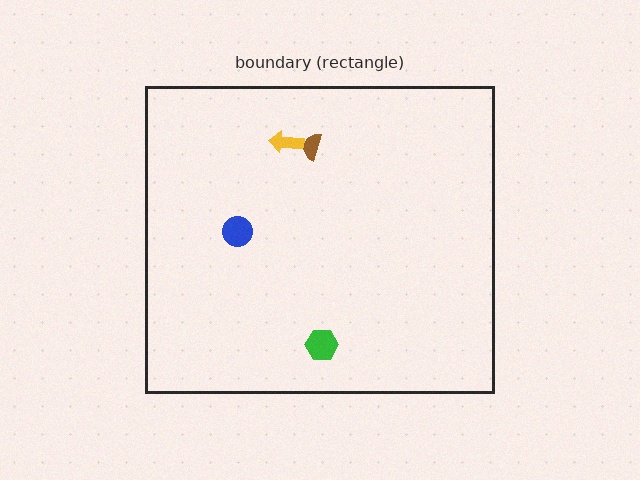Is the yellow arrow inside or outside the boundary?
Inside.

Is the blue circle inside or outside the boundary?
Inside.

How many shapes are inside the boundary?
4 inside, 0 outside.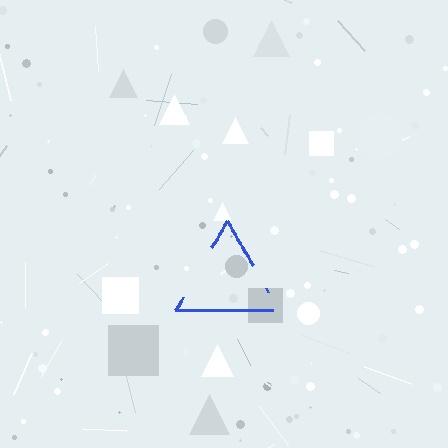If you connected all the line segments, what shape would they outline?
They would outline a triangle.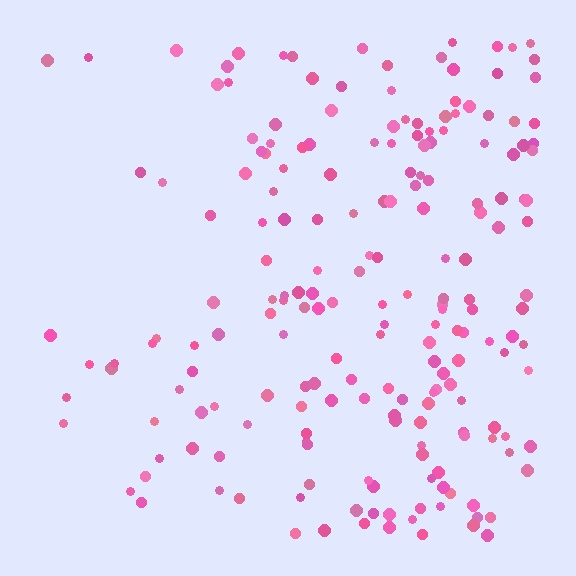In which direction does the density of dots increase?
From left to right, with the right side densest.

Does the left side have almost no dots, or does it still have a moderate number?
Still a moderate number, just noticeably fewer than the right.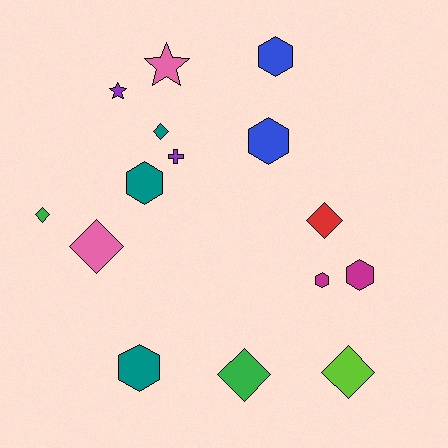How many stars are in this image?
There are 2 stars.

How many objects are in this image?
There are 15 objects.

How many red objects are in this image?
There is 1 red object.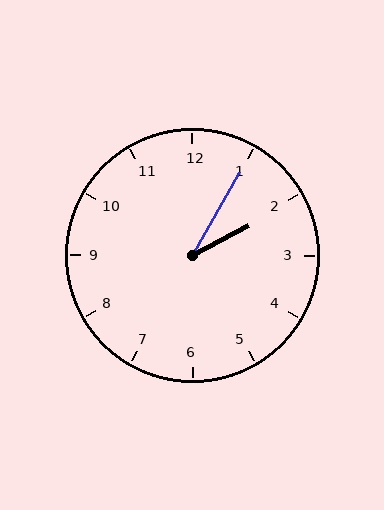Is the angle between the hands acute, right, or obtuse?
It is acute.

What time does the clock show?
2:05.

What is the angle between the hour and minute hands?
Approximately 32 degrees.